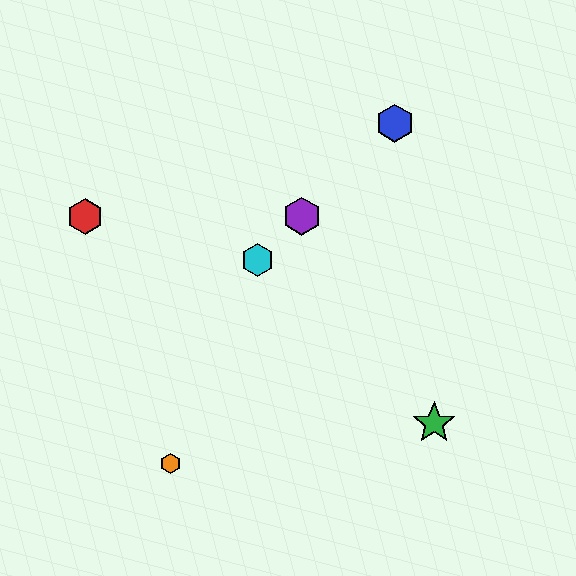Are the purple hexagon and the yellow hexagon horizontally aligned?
Yes, both are at y≈216.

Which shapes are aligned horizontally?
The red hexagon, the yellow hexagon, the purple hexagon are aligned horizontally.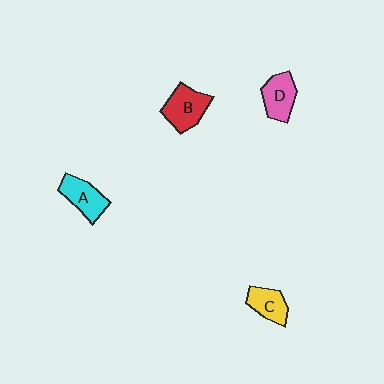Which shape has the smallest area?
Shape C (yellow).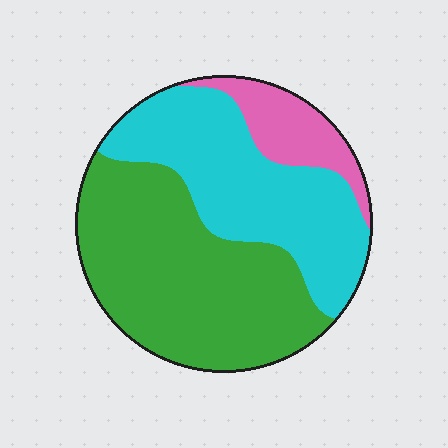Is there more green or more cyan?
Green.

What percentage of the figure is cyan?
Cyan covers around 40% of the figure.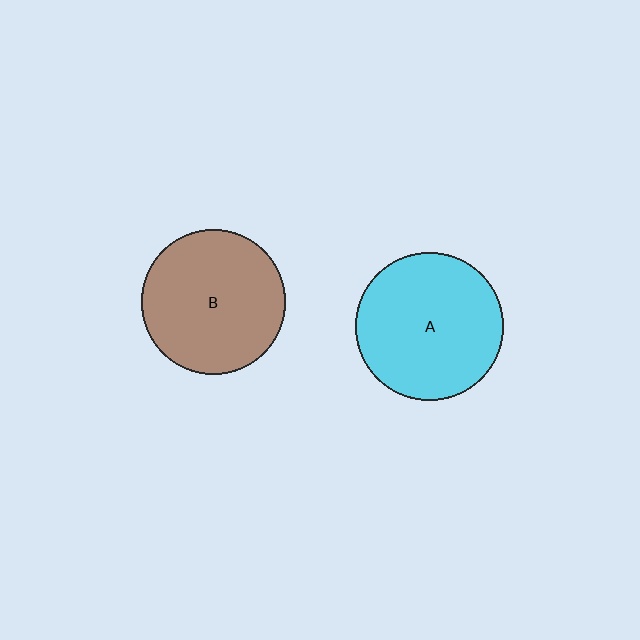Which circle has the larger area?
Circle A (cyan).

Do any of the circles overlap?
No, none of the circles overlap.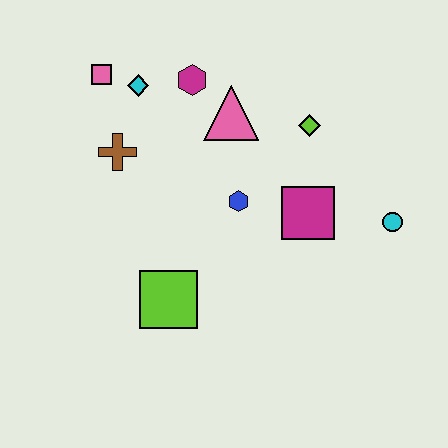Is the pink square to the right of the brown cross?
No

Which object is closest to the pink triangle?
The magenta hexagon is closest to the pink triangle.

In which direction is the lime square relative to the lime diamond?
The lime square is below the lime diamond.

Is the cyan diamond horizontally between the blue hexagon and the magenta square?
No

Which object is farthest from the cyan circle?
The pink square is farthest from the cyan circle.